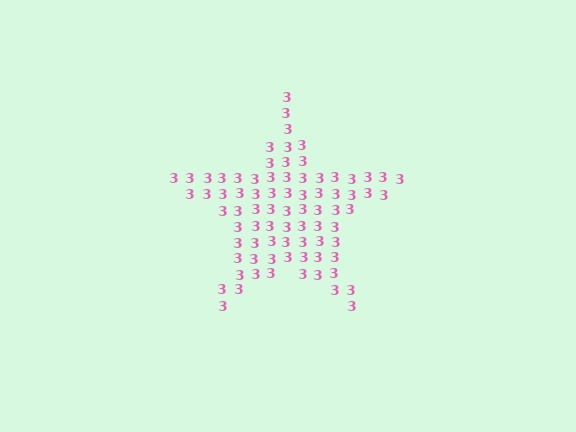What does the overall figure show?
The overall figure shows a star.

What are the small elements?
The small elements are digit 3's.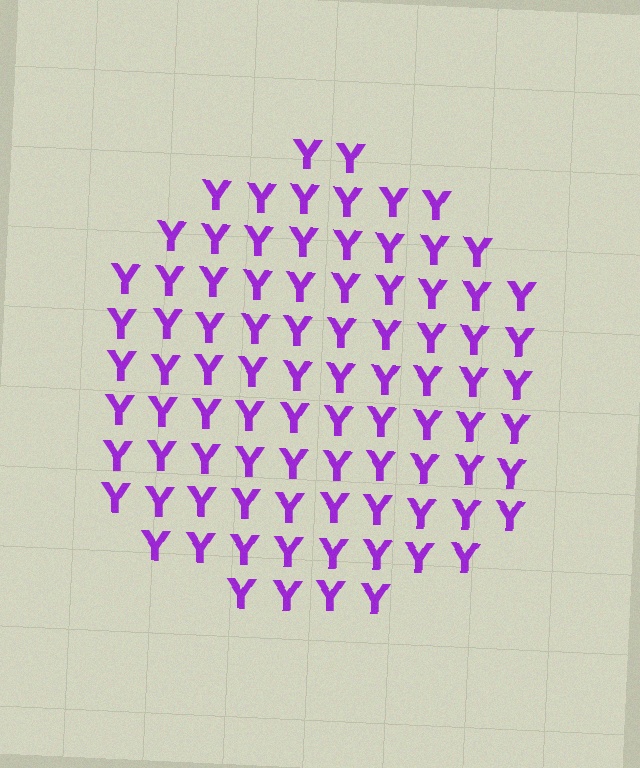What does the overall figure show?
The overall figure shows a circle.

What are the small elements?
The small elements are letter Y's.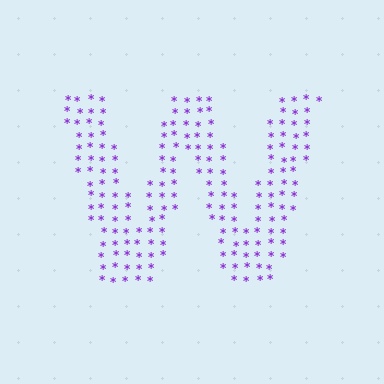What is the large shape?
The large shape is the letter W.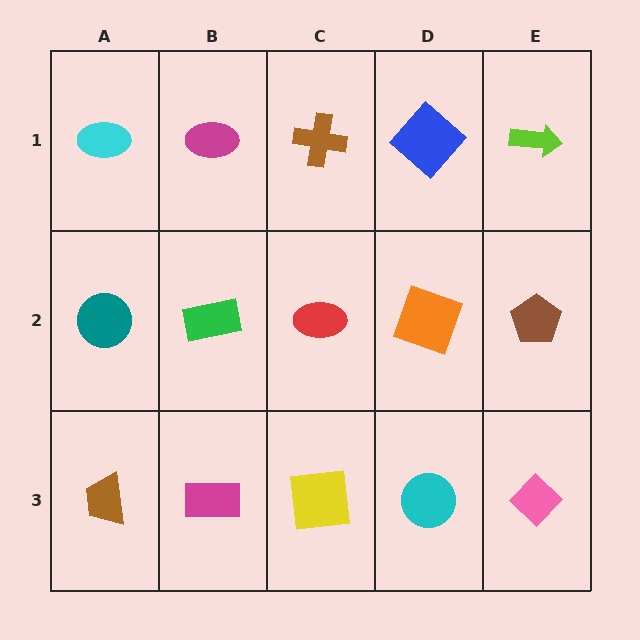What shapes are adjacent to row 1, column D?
An orange square (row 2, column D), a brown cross (row 1, column C), a lime arrow (row 1, column E).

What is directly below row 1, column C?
A red ellipse.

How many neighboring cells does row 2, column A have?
3.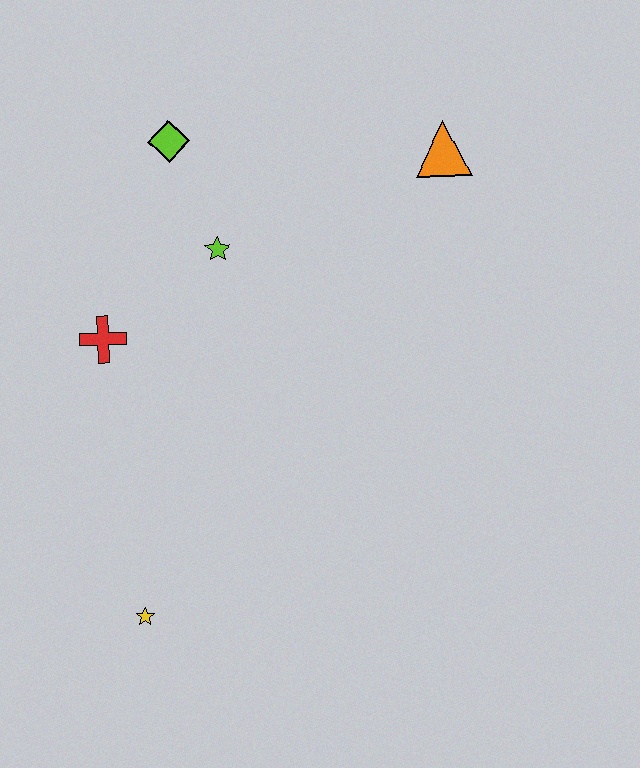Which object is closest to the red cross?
The lime star is closest to the red cross.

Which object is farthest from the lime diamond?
The yellow star is farthest from the lime diamond.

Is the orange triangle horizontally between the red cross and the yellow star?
No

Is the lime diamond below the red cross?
No